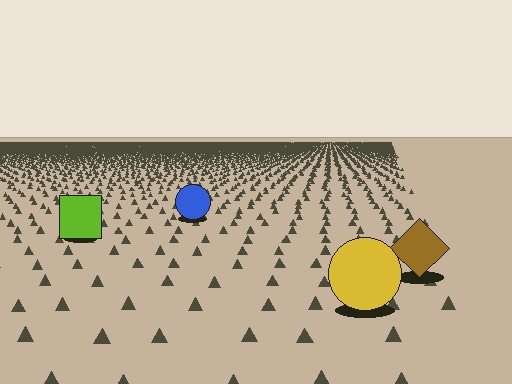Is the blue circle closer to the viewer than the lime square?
No. The lime square is closer — you can tell from the texture gradient: the ground texture is coarser near it.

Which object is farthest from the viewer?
The blue circle is farthest from the viewer. It appears smaller and the ground texture around it is denser.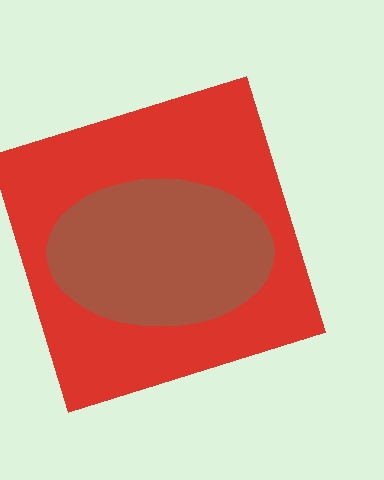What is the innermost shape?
The brown ellipse.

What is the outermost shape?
The red square.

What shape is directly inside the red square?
The brown ellipse.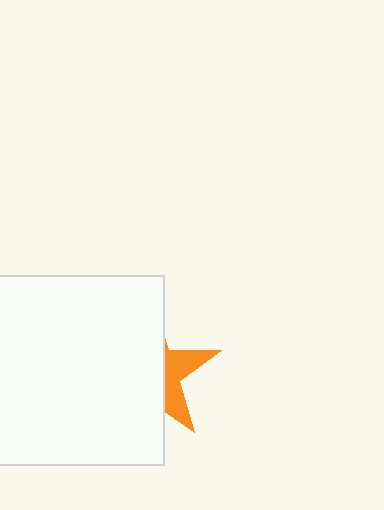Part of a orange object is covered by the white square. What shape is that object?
It is a star.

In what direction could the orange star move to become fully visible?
The orange star could move right. That would shift it out from behind the white square entirely.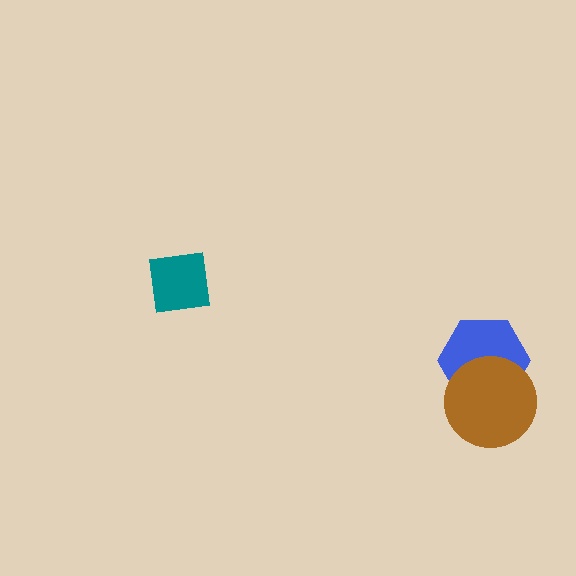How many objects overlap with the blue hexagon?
1 object overlaps with the blue hexagon.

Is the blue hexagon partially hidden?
Yes, it is partially covered by another shape.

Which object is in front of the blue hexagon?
The brown circle is in front of the blue hexagon.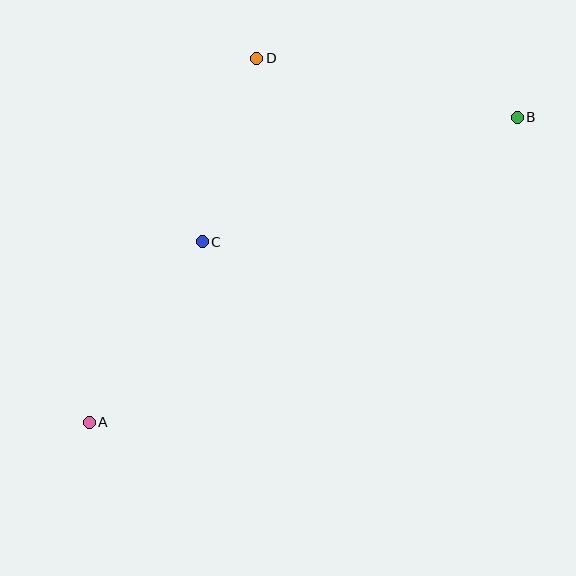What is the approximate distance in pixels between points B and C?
The distance between B and C is approximately 338 pixels.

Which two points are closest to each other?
Points C and D are closest to each other.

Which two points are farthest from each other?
Points A and B are farthest from each other.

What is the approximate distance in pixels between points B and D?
The distance between B and D is approximately 267 pixels.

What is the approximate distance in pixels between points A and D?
The distance between A and D is approximately 400 pixels.